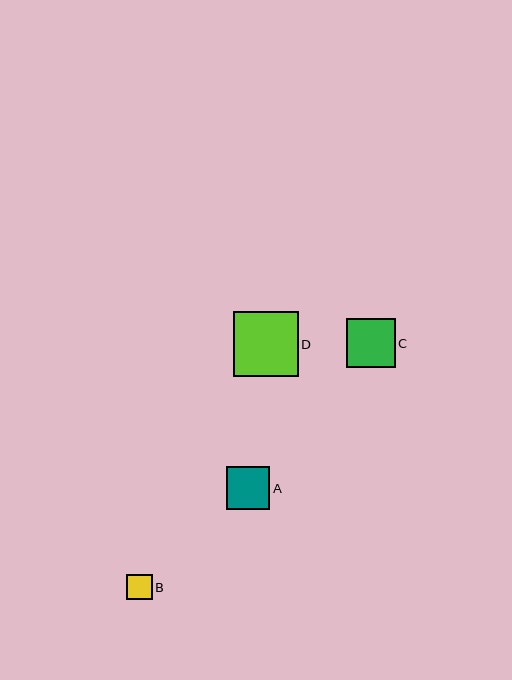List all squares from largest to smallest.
From largest to smallest: D, C, A, B.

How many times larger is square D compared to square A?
Square D is approximately 1.5 times the size of square A.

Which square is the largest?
Square D is the largest with a size of approximately 65 pixels.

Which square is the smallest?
Square B is the smallest with a size of approximately 26 pixels.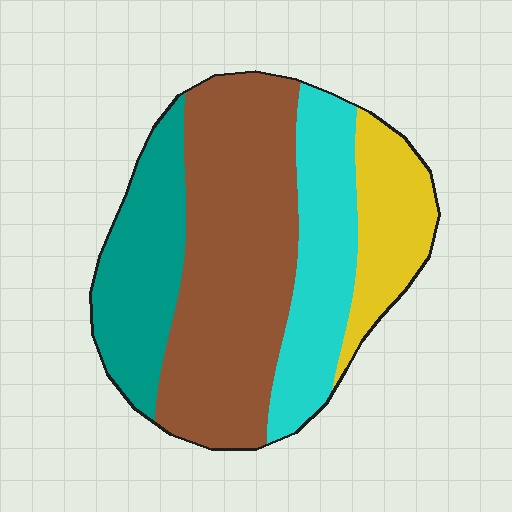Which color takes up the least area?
Yellow, at roughly 15%.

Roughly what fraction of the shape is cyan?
Cyan covers 21% of the shape.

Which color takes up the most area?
Brown, at roughly 45%.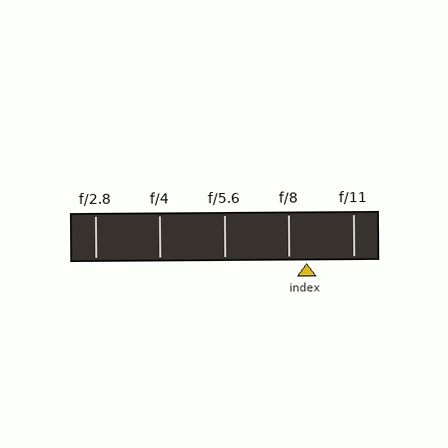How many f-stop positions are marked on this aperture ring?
There are 5 f-stop positions marked.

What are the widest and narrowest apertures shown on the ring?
The widest aperture shown is f/2.8 and the narrowest is f/11.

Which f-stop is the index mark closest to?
The index mark is closest to f/8.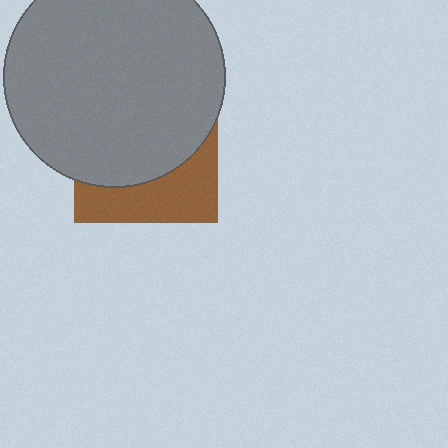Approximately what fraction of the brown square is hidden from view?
Roughly 65% of the brown square is hidden behind the gray circle.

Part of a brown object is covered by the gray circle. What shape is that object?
It is a square.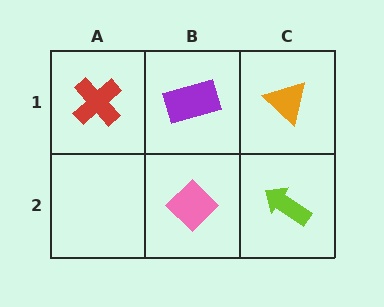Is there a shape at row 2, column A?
No, that cell is empty.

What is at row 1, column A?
A red cross.